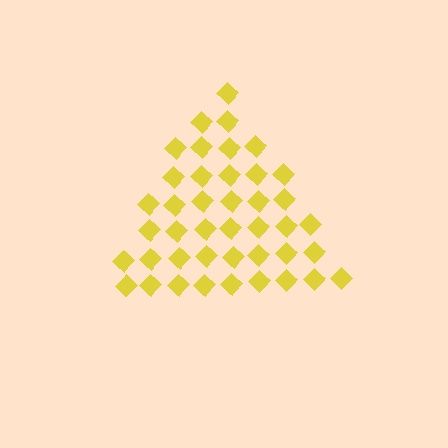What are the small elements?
The small elements are diamonds.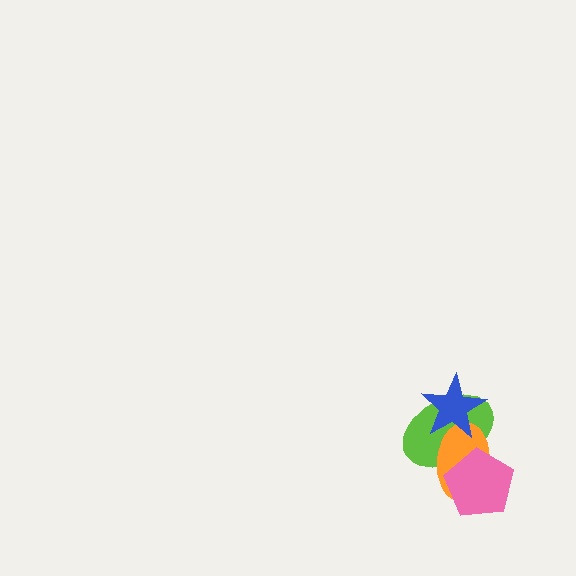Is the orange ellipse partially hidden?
Yes, it is partially covered by another shape.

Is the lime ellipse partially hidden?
Yes, it is partially covered by another shape.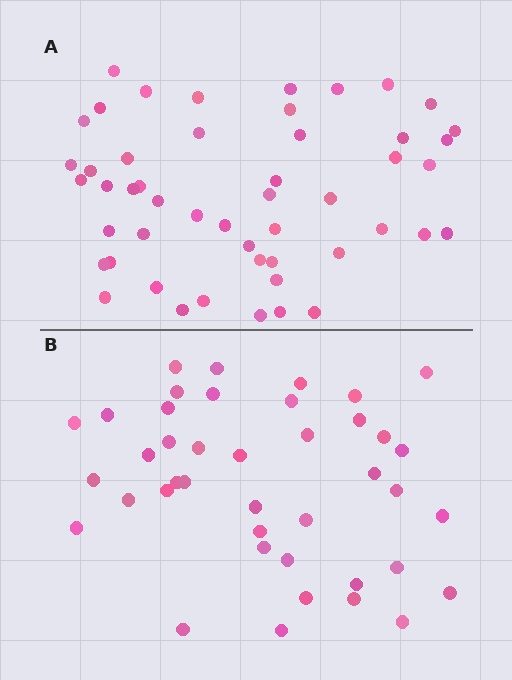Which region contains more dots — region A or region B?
Region A (the top region) has more dots.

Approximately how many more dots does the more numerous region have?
Region A has roughly 8 or so more dots than region B.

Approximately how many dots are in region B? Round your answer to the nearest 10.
About 40 dots. (The exact count is 41, which rounds to 40.)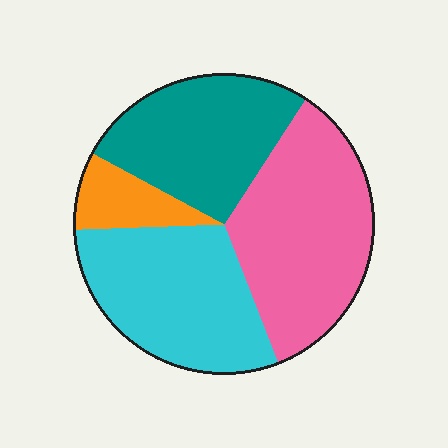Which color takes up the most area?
Pink, at roughly 35%.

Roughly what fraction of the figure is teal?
Teal takes up between a quarter and a half of the figure.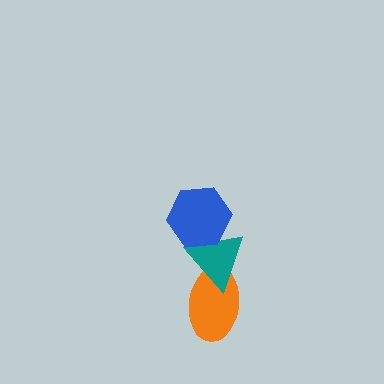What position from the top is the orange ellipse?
The orange ellipse is 3rd from the top.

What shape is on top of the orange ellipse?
The teal triangle is on top of the orange ellipse.